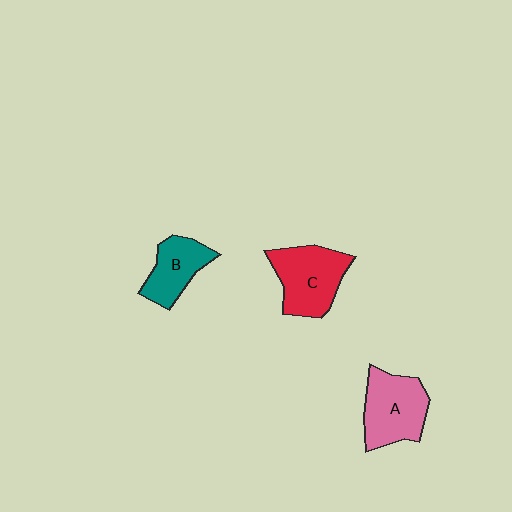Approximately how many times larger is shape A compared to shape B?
Approximately 1.4 times.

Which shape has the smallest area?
Shape B (teal).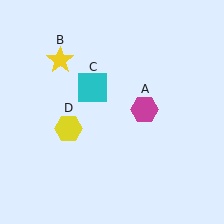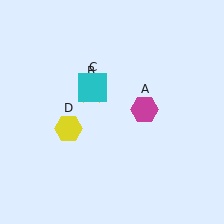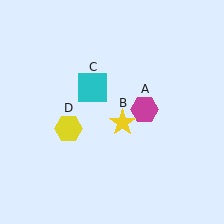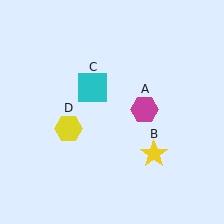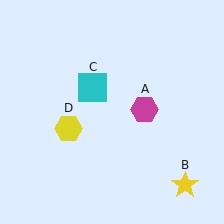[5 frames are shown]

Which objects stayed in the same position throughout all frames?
Magenta hexagon (object A) and cyan square (object C) and yellow hexagon (object D) remained stationary.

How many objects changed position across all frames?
1 object changed position: yellow star (object B).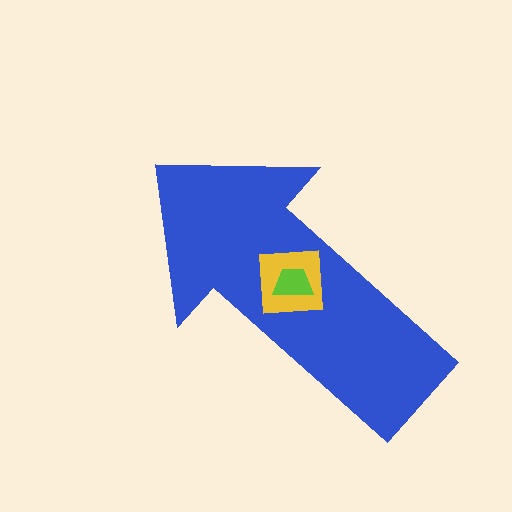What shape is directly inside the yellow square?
The lime trapezoid.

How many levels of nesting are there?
3.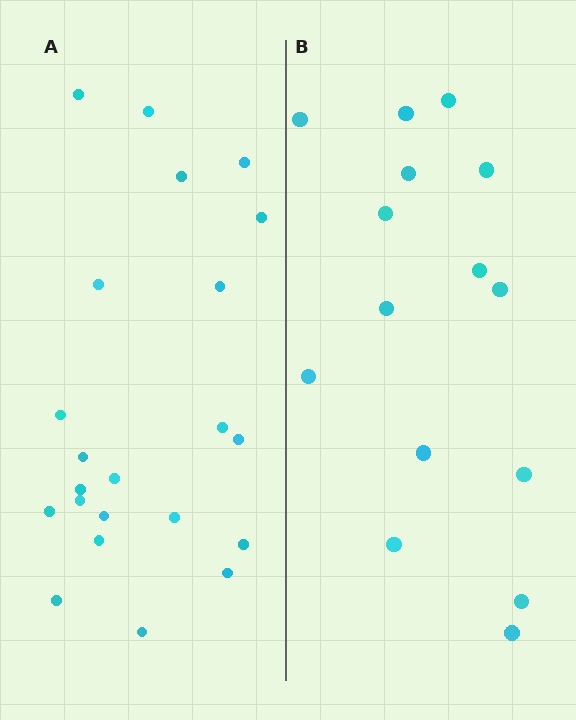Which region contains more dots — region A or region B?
Region A (the left region) has more dots.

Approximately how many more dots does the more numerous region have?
Region A has roughly 8 or so more dots than region B.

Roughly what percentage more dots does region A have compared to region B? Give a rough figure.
About 45% more.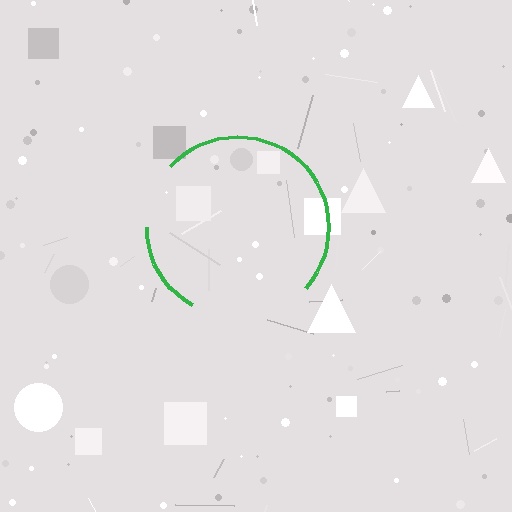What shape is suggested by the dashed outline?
The dashed outline suggests a circle.